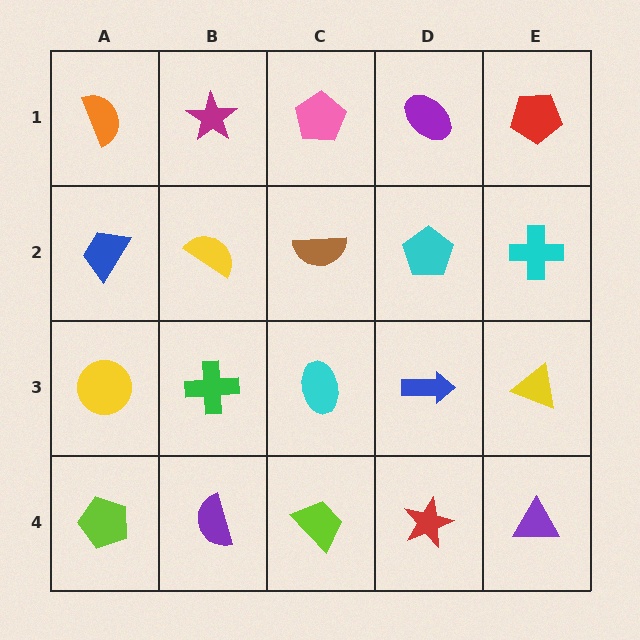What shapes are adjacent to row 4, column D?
A blue arrow (row 3, column D), a lime trapezoid (row 4, column C), a purple triangle (row 4, column E).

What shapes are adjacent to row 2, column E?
A red pentagon (row 1, column E), a yellow triangle (row 3, column E), a cyan pentagon (row 2, column D).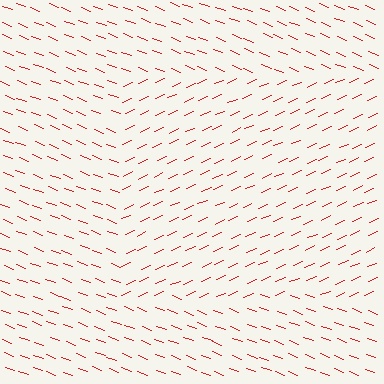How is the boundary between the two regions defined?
The boundary is defined purely by a change in line orientation (approximately 45 degrees difference). All lines are the same color and thickness.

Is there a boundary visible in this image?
Yes, there is a texture boundary formed by a change in line orientation.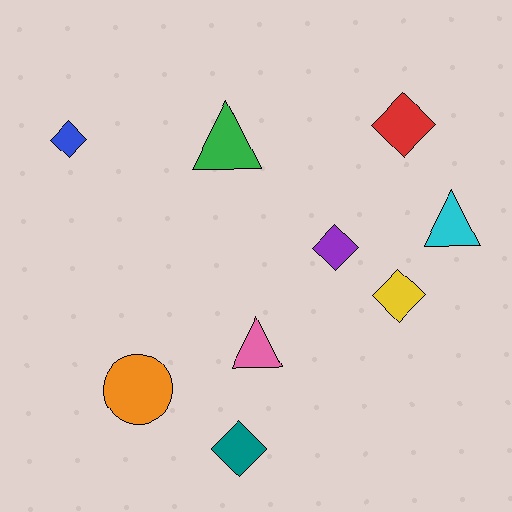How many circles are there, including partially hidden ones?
There is 1 circle.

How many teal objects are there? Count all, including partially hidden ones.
There is 1 teal object.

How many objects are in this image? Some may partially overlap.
There are 9 objects.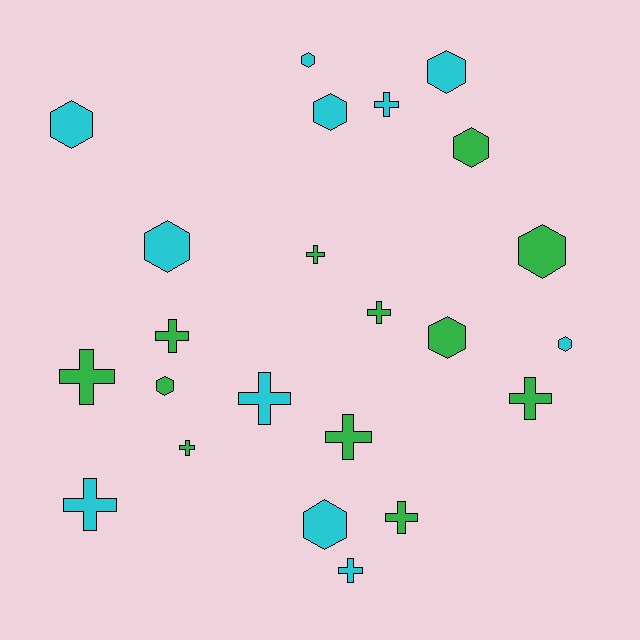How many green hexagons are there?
There are 4 green hexagons.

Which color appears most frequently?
Green, with 12 objects.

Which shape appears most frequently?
Cross, with 12 objects.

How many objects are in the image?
There are 23 objects.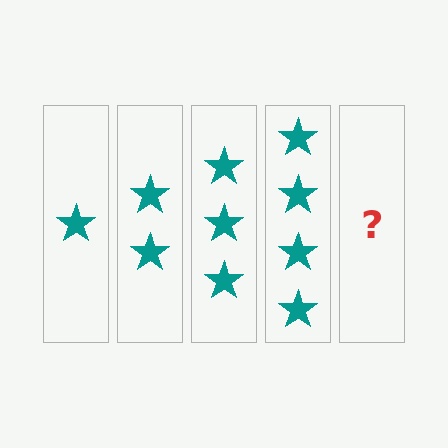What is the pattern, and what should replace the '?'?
The pattern is that each step adds one more star. The '?' should be 5 stars.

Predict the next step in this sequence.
The next step is 5 stars.